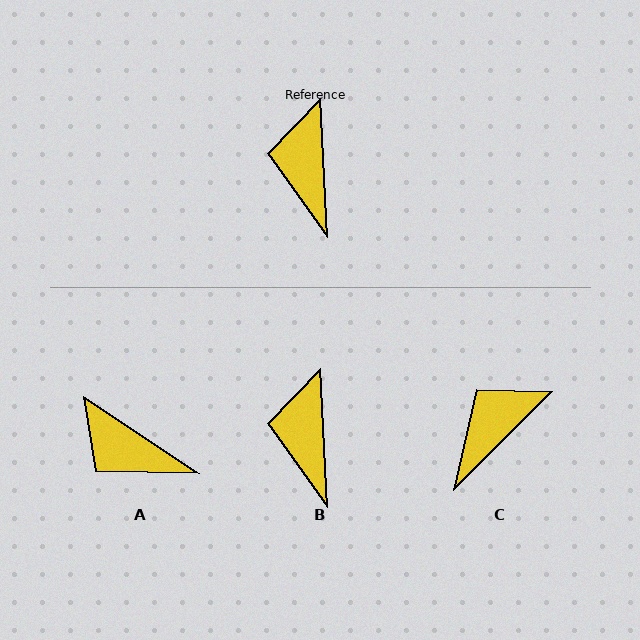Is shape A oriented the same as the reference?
No, it is off by about 53 degrees.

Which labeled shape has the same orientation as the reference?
B.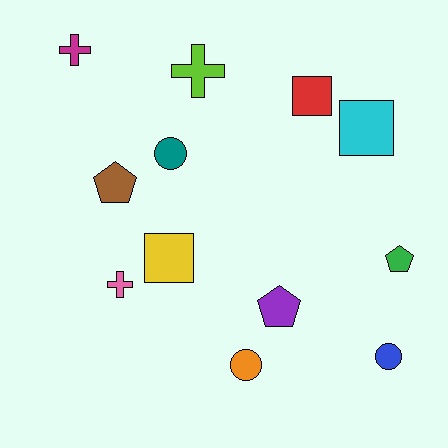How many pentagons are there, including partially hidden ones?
There are 3 pentagons.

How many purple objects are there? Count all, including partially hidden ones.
There is 1 purple object.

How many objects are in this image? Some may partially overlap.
There are 12 objects.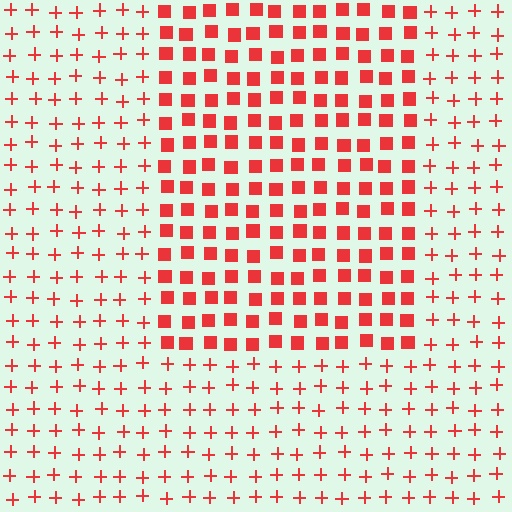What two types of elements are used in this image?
The image uses squares inside the rectangle region and plus signs outside it.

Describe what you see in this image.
The image is filled with small red elements arranged in a uniform grid. A rectangle-shaped region contains squares, while the surrounding area contains plus signs. The boundary is defined purely by the change in element shape.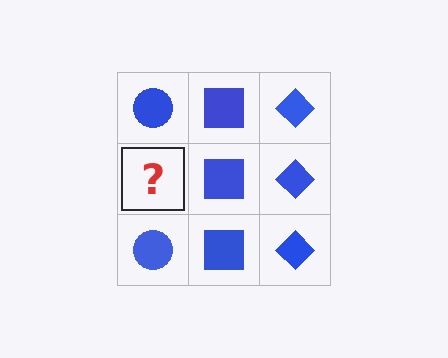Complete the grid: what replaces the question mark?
The question mark should be replaced with a blue circle.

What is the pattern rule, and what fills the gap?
The rule is that each column has a consistent shape. The gap should be filled with a blue circle.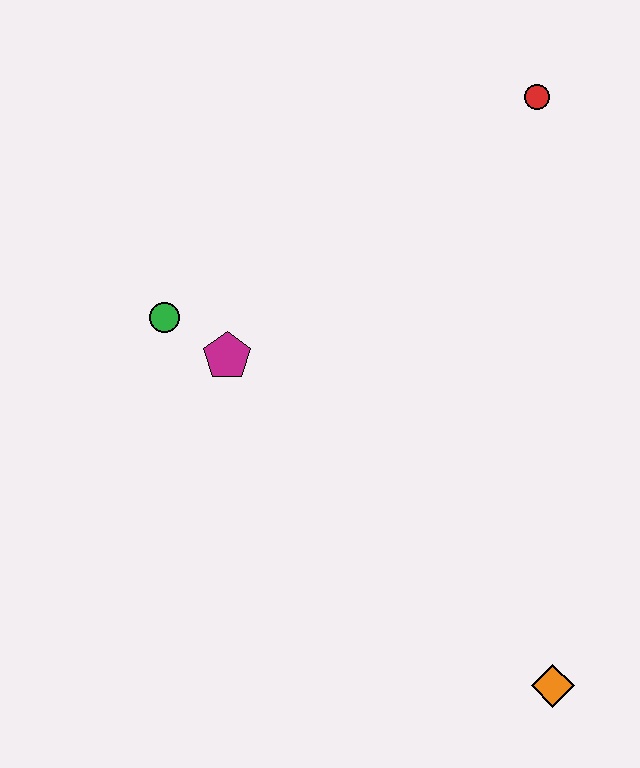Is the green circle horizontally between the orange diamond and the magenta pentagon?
No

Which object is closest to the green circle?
The magenta pentagon is closest to the green circle.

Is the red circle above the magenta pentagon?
Yes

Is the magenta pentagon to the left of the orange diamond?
Yes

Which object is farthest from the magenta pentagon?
The orange diamond is farthest from the magenta pentagon.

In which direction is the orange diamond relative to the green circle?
The orange diamond is to the right of the green circle.